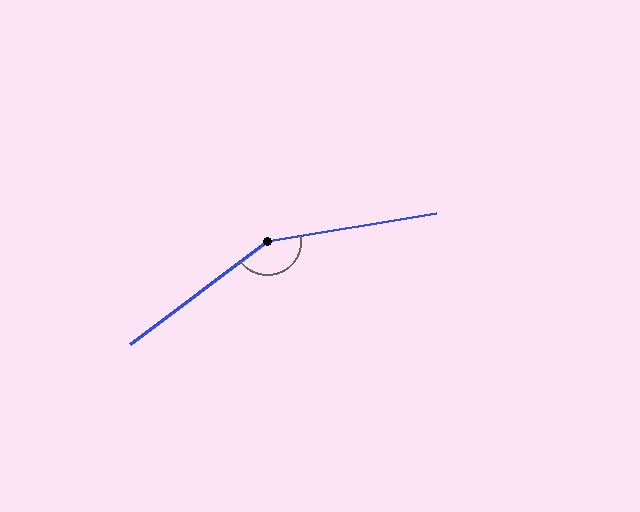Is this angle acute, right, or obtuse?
It is obtuse.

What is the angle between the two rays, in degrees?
Approximately 153 degrees.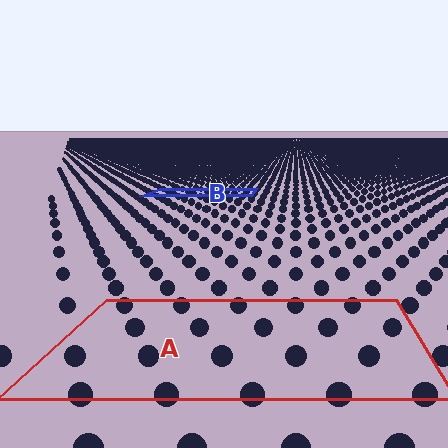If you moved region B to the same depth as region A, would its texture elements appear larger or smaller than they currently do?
They would appear larger. At a closer depth, the same texture elements are projected at a bigger on-screen size.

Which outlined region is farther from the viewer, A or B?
Region B is farther from the viewer — the texture elements inside it appear smaller and more densely packed.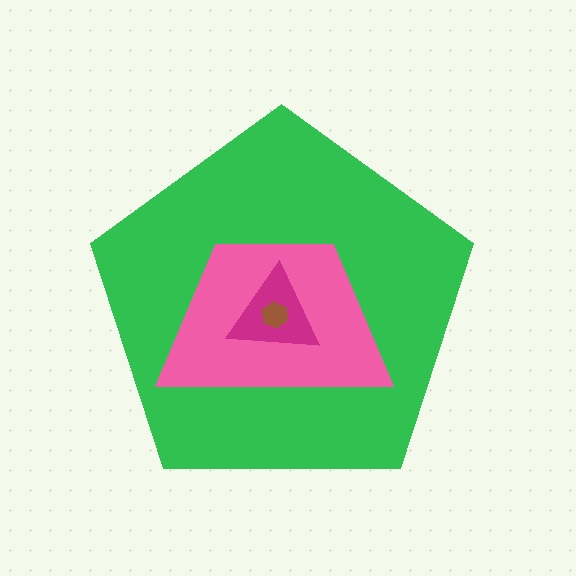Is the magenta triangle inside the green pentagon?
Yes.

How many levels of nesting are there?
4.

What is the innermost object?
The brown hexagon.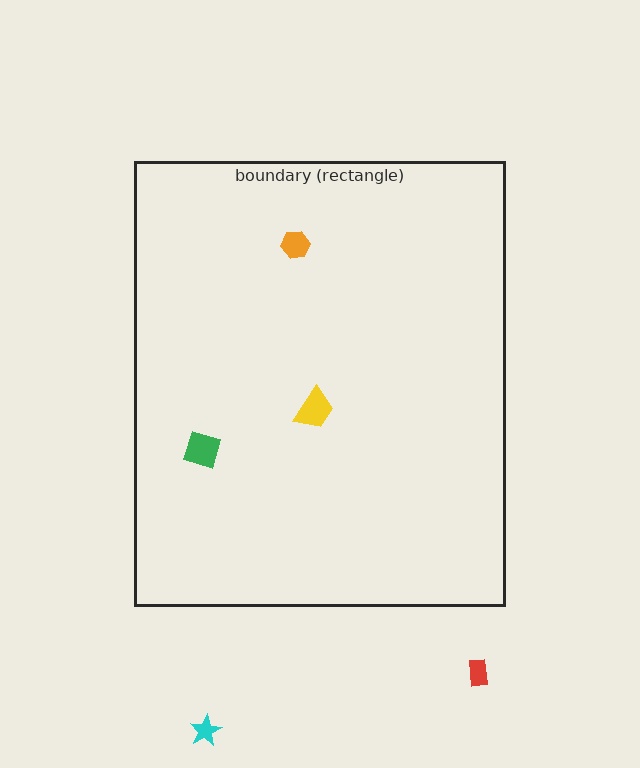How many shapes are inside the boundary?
3 inside, 2 outside.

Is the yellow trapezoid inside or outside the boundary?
Inside.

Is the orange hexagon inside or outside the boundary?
Inside.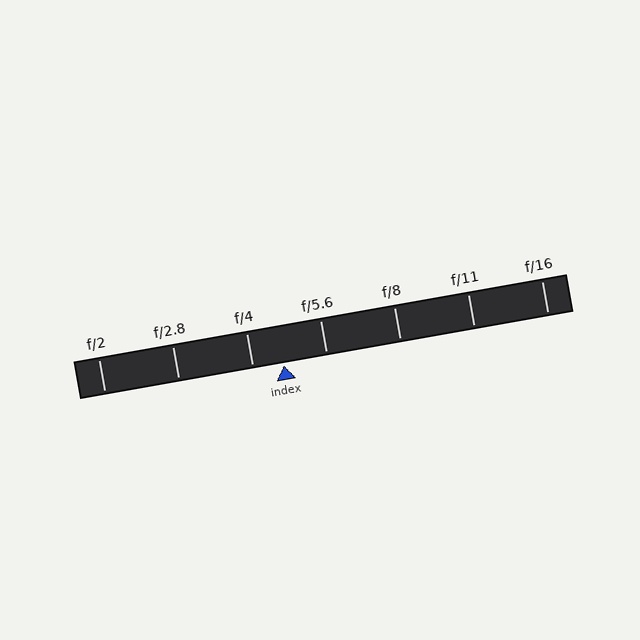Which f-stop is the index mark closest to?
The index mark is closest to f/4.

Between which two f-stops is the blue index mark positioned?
The index mark is between f/4 and f/5.6.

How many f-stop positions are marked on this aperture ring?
There are 7 f-stop positions marked.